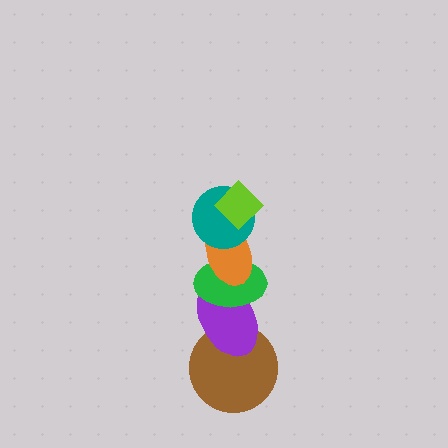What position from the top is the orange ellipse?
The orange ellipse is 3rd from the top.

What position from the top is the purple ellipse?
The purple ellipse is 5th from the top.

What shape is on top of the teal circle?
The lime diamond is on top of the teal circle.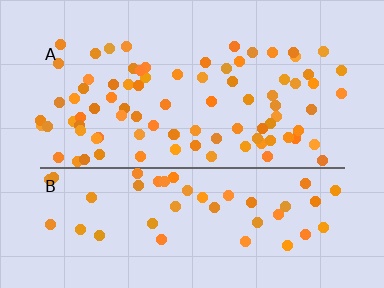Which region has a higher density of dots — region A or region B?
A (the top).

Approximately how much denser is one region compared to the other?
Approximately 1.8× — region A over region B.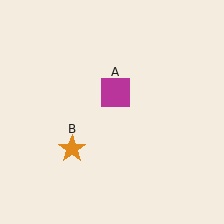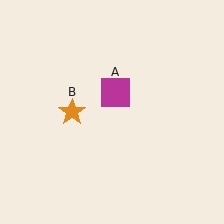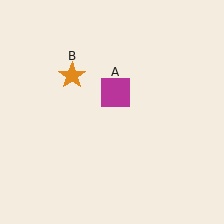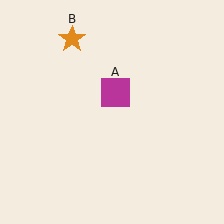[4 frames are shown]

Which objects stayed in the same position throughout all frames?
Magenta square (object A) remained stationary.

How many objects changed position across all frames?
1 object changed position: orange star (object B).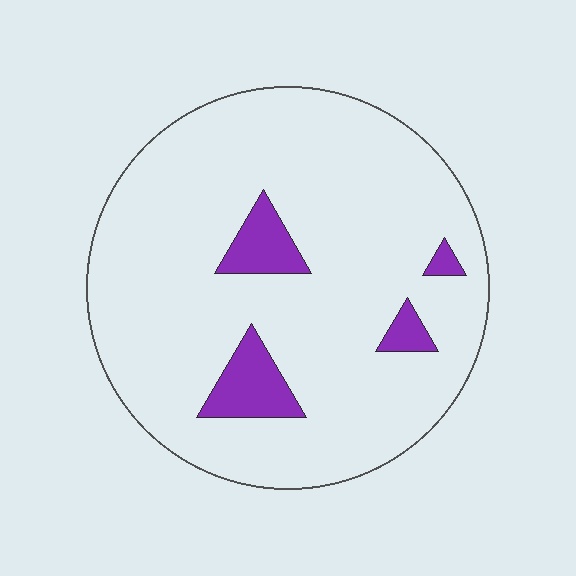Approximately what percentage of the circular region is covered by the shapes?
Approximately 10%.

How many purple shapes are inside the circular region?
4.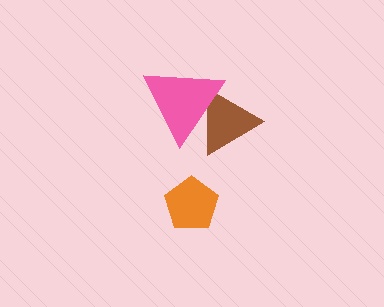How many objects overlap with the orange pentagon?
0 objects overlap with the orange pentagon.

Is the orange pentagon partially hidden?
No, no other shape covers it.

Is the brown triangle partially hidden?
Yes, it is partially covered by another shape.